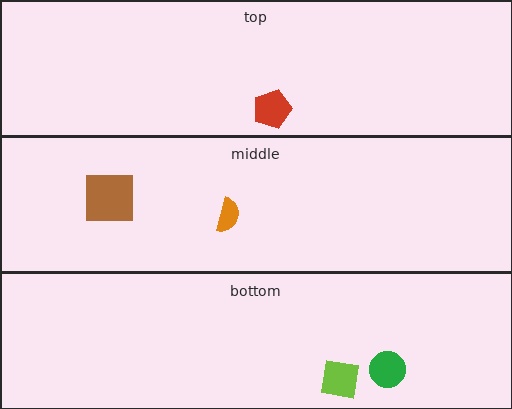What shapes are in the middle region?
The brown square, the orange semicircle.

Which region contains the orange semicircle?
The middle region.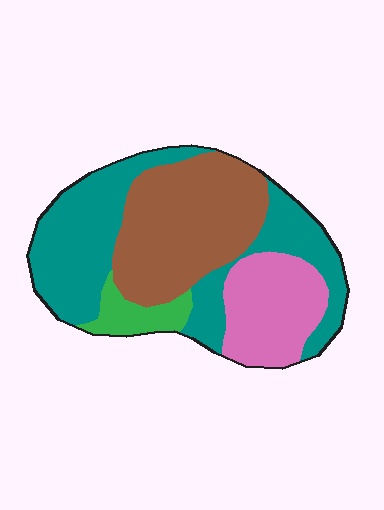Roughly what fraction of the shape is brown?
Brown takes up between a sixth and a third of the shape.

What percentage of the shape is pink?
Pink covers 19% of the shape.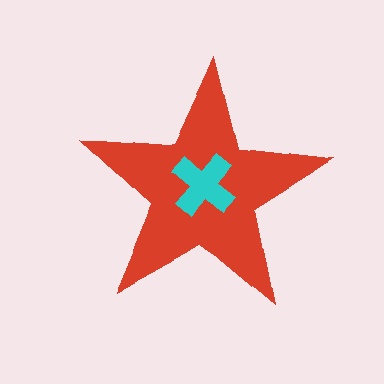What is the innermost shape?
The cyan cross.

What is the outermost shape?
The red star.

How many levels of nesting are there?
2.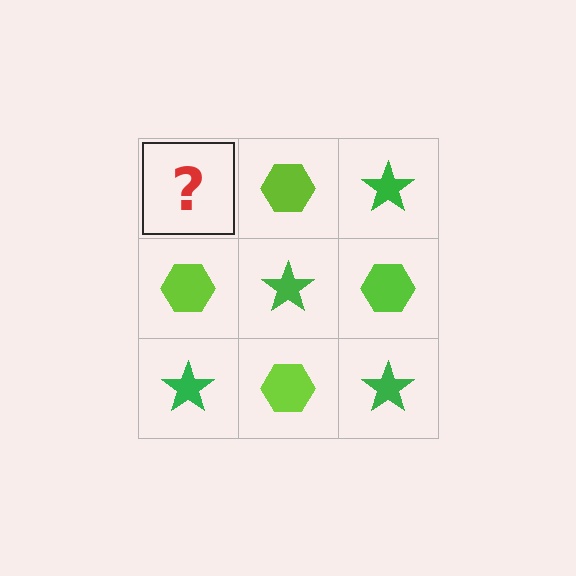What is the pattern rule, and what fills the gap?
The rule is that it alternates green star and lime hexagon in a checkerboard pattern. The gap should be filled with a green star.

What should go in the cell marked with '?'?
The missing cell should contain a green star.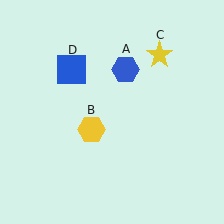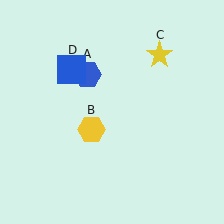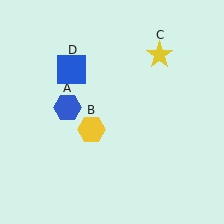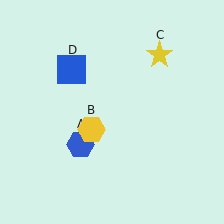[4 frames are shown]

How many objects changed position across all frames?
1 object changed position: blue hexagon (object A).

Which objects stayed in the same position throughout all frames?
Yellow hexagon (object B) and yellow star (object C) and blue square (object D) remained stationary.